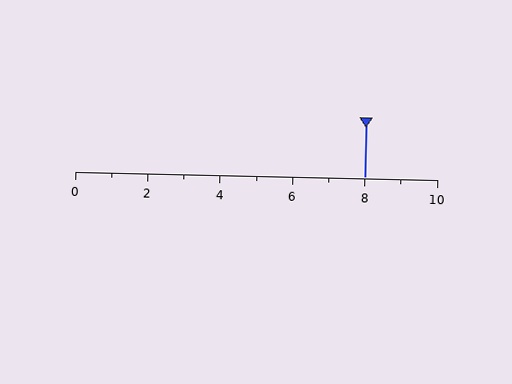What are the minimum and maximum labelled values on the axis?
The axis runs from 0 to 10.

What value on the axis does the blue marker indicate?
The marker indicates approximately 8.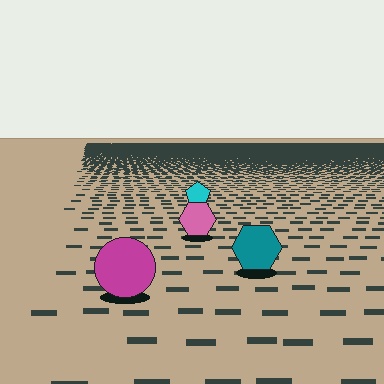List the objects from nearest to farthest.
From nearest to farthest: the magenta circle, the teal hexagon, the pink hexagon, the cyan pentagon.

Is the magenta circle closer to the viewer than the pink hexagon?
Yes. The magenta circle is closer — you can tell from the texture gradient: the ground texture is coarser near it.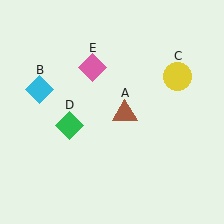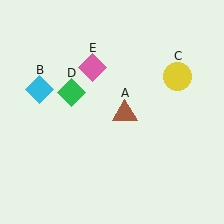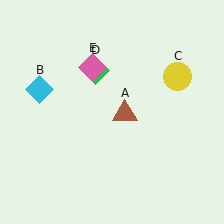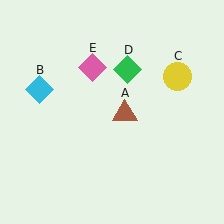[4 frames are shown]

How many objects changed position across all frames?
1 object changed position: green diamond (object D).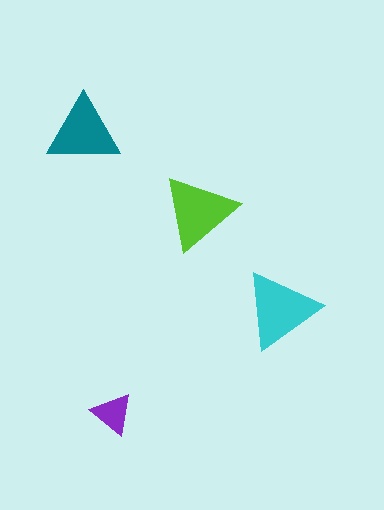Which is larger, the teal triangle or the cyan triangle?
The cyan one.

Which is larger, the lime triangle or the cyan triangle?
The cyan one.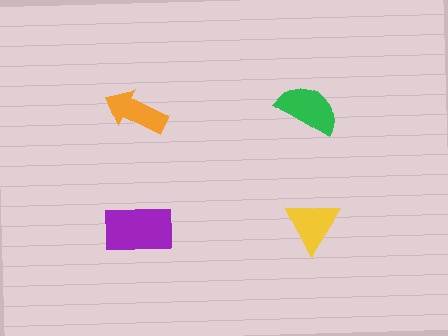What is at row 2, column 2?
A yellow triangle.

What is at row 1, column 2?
A green semicircle.